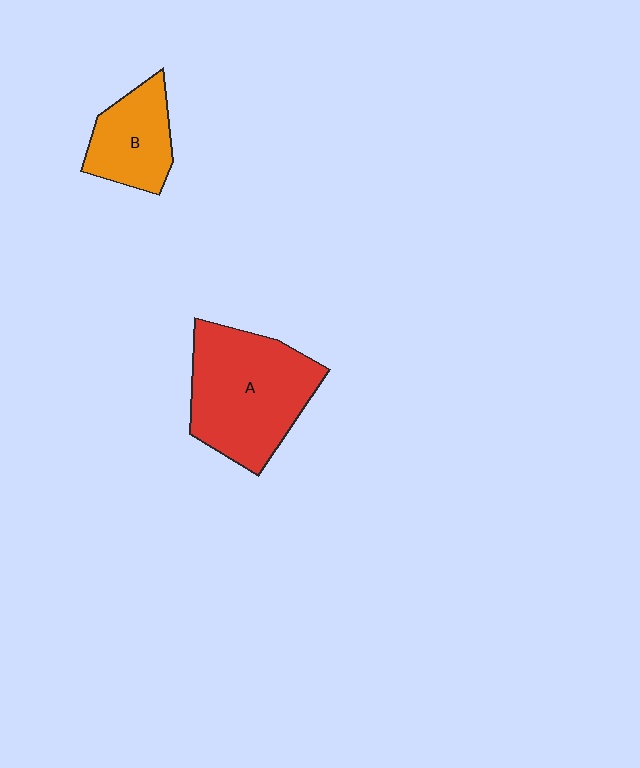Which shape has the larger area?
Shape A (red).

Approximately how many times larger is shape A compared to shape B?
Approximately 1.9 times.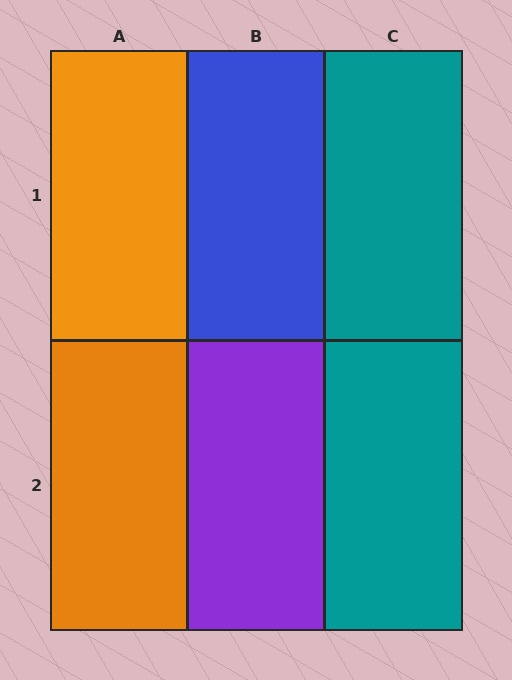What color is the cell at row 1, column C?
Teal.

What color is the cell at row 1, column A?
Orange.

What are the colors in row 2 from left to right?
Orange, purple, teal.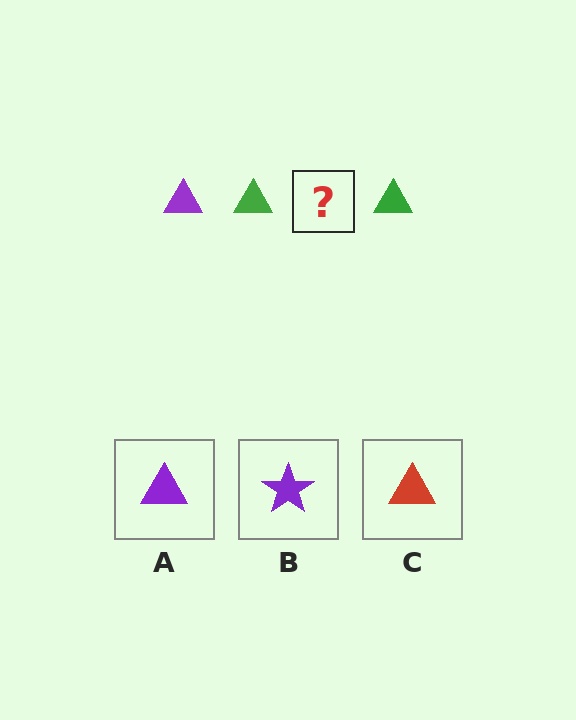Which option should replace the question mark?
Option A.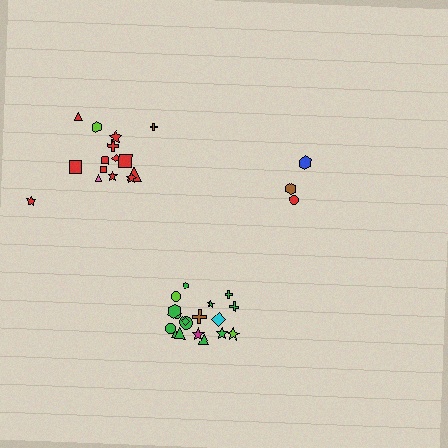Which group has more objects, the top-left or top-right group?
The top-left group.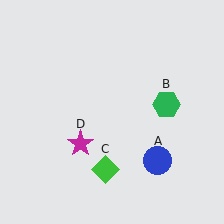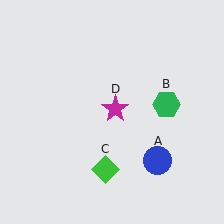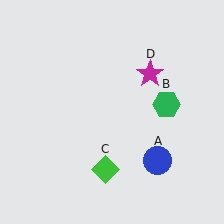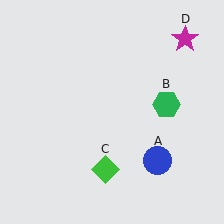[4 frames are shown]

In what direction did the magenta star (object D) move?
The magenta star (object D) moved up and to the right.